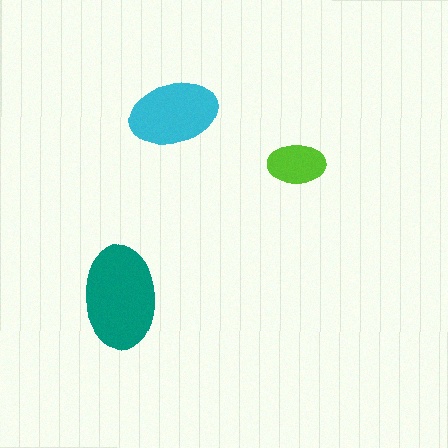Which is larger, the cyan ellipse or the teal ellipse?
The teal one.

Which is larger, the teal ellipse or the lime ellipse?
The teal one.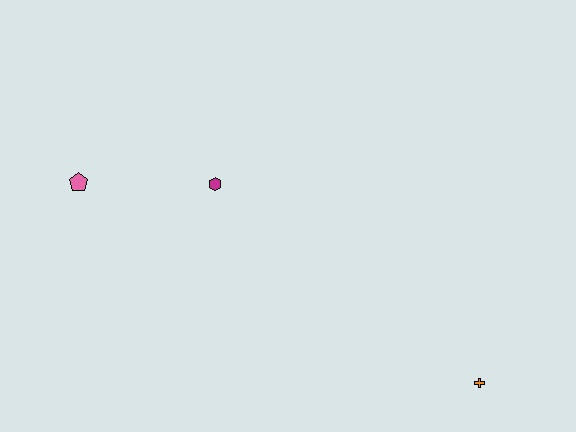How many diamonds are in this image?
There are no diamonds.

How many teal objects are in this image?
There are no teal objects.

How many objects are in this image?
There are 3 objects.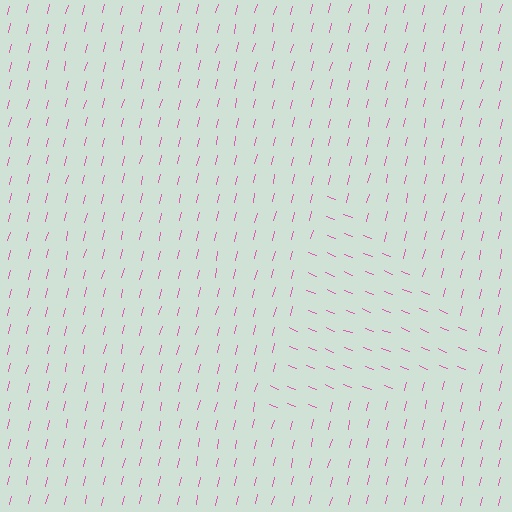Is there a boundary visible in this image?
Yes, there is a texture boundary formed by a change in line orientation.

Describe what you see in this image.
The image is filled with small pink line segments. A triangle region in the image has lines oriented differently from the surrounding lines, creating a visible texture boundary.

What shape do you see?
I see a triangle.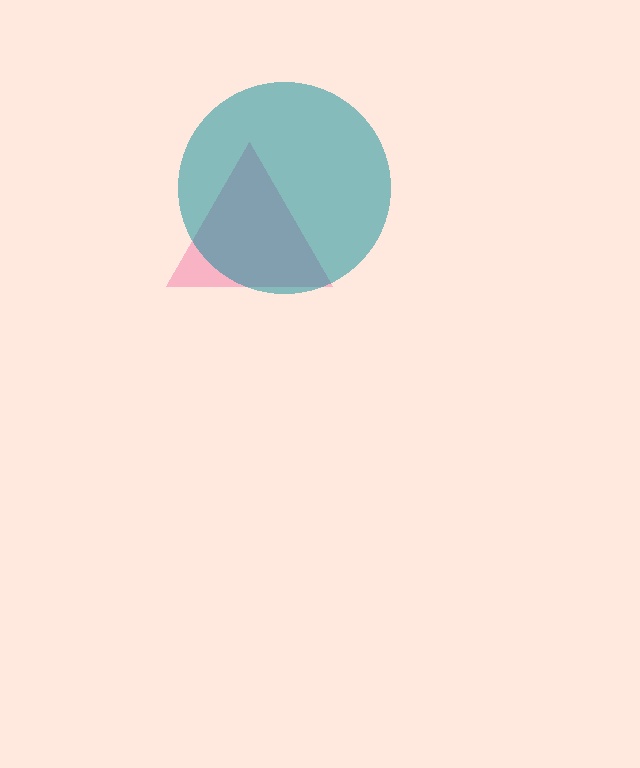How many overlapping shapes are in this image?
There are 2 overlapping shapes in the image.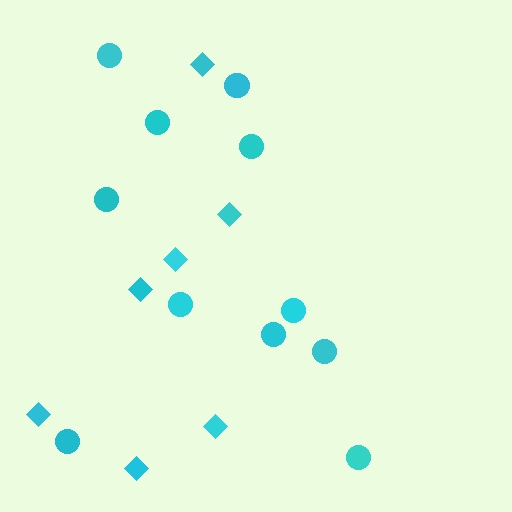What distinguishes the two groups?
There are 2 groups: one group of diamonds (7) and one group of circles (11).